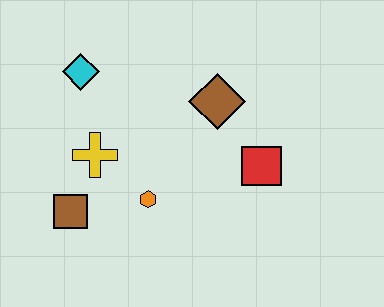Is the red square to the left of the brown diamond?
No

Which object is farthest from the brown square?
The red square is farthest from the brown square.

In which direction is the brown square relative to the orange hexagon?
The brown square is to the left of the orange hexagon.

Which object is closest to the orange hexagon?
The yellow cross is closest to the orange hexagon.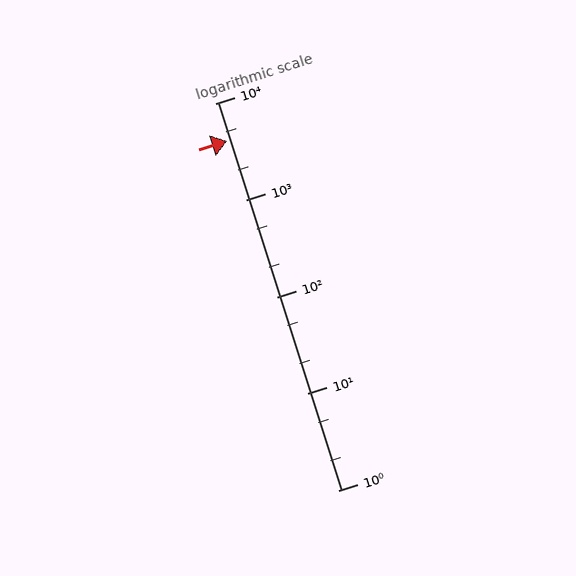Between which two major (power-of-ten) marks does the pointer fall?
The pointer is between 1000 and 10000.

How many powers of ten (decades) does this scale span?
The scale spans 4 decades, from 1 to 10000.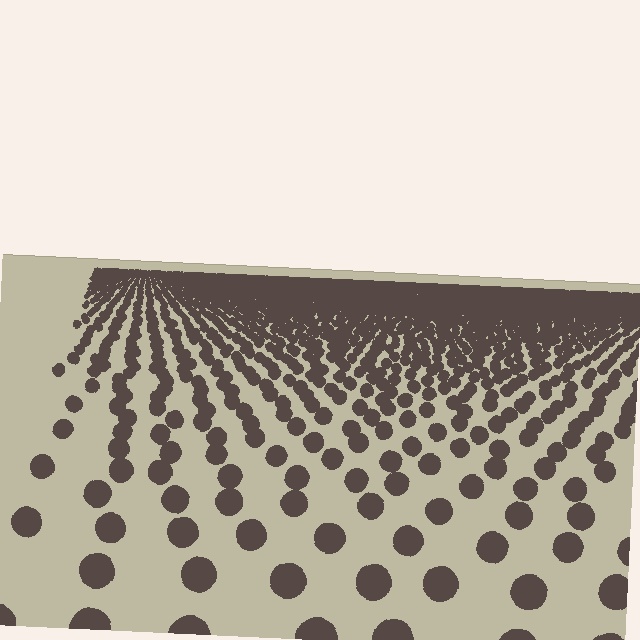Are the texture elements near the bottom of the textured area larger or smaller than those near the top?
Larger. Near the bottom, elements are closer to the viewer and appear at a bigger on-screen size.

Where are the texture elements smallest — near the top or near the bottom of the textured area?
Near the top.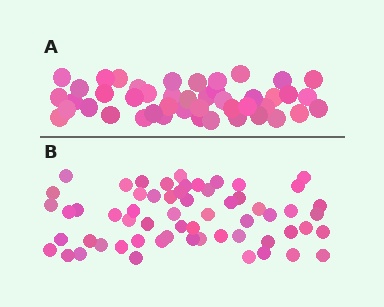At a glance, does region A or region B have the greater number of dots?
Region B (the bottom region) has more dots.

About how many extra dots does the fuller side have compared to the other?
Region B has approximately 15 more dots than region A.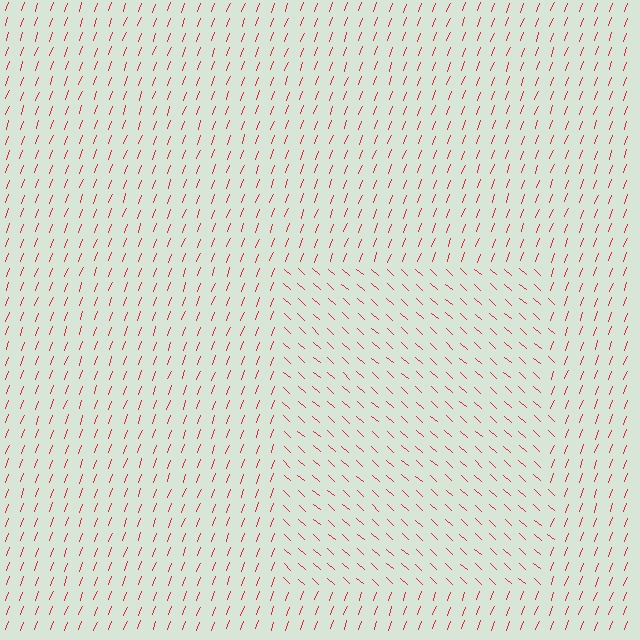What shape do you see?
I see a rectangle.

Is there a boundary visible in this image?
Yes, there is a texture boundary formed by a change in line orientation.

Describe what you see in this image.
The image is filled with small red line segments. A rectangle region in the image has lines oriented differently from the surrounding lines, creating a visible texture boundary.